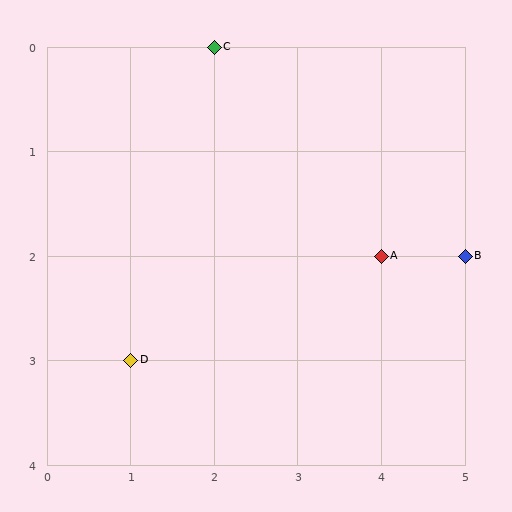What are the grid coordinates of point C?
Point C is at grid coordinates (2, 0).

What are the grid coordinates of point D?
Point D is at grid coordinates (1, 3).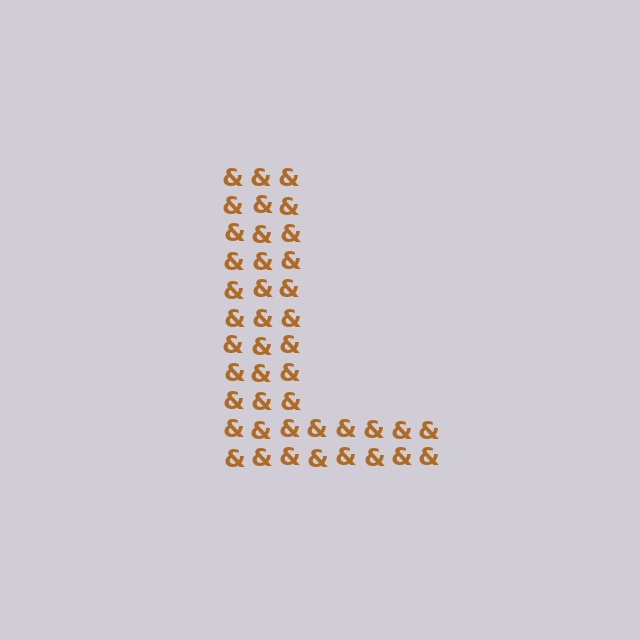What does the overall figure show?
The overall figure shows the letter L.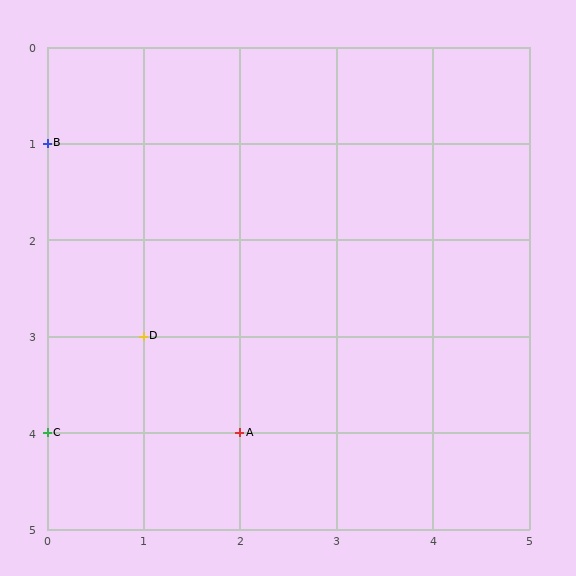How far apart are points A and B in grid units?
Points A and B are 2 columns and 3 rows apart (about 3.6 grid units diagonally).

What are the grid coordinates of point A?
Point A is at grid coordinates (2, 4).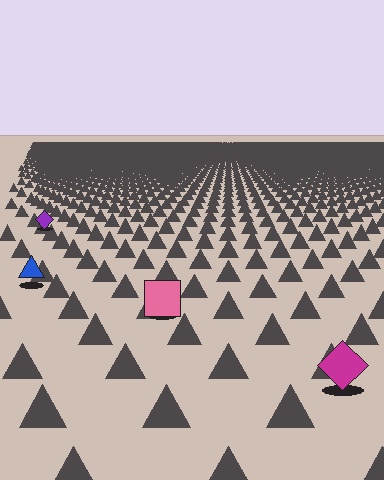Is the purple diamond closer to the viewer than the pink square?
No. The pink square is closer — you can tell from the texture gradient: the ground texture is coarser near it.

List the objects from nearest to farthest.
From nearest to farthest: the magenta diamond, the pink square, the blue triangle, the purple diamond.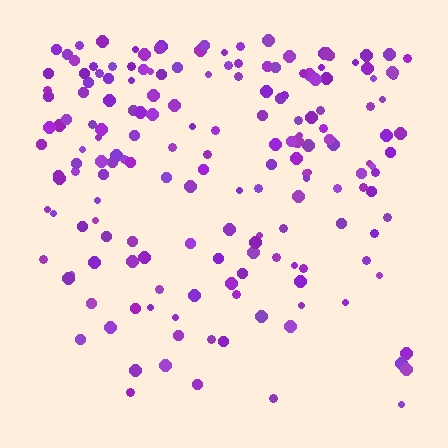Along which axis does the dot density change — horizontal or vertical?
Vertical.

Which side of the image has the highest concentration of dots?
The top.